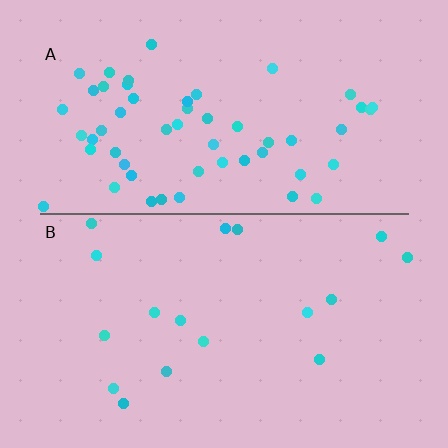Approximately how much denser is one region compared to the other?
Approximately 3.2× — region A over region B.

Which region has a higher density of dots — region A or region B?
A (the top).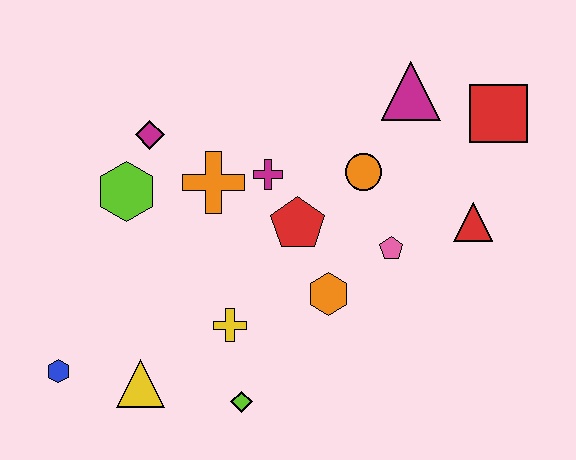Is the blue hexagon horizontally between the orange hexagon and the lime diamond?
No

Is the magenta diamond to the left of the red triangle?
Yes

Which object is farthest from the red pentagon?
The blue hexagon is farthest from the red pentagon.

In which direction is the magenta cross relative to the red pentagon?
The magenta cross is above the red pentagon.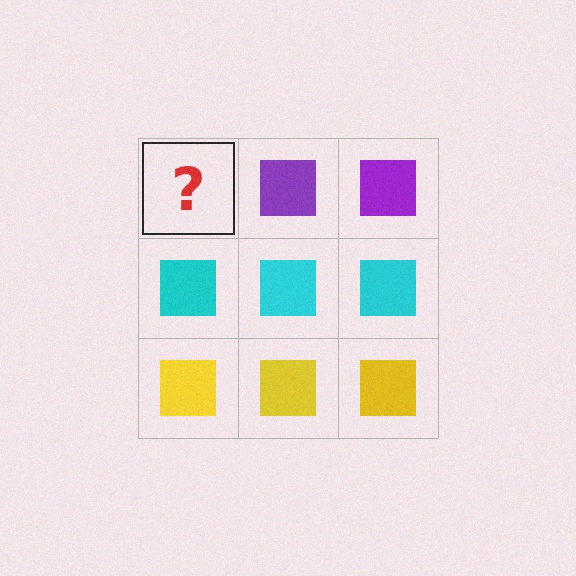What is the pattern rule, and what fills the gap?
The rule is that each row has a consistent color. The gap should be filled with a purple square.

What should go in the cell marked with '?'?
The missing cell should contain a purple square.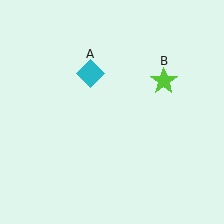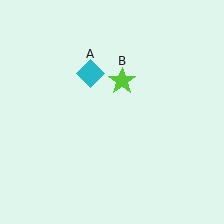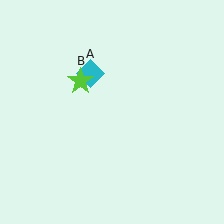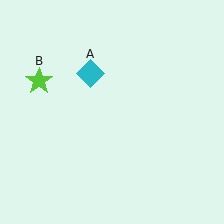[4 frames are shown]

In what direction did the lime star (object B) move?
The lime star (object B) moved left.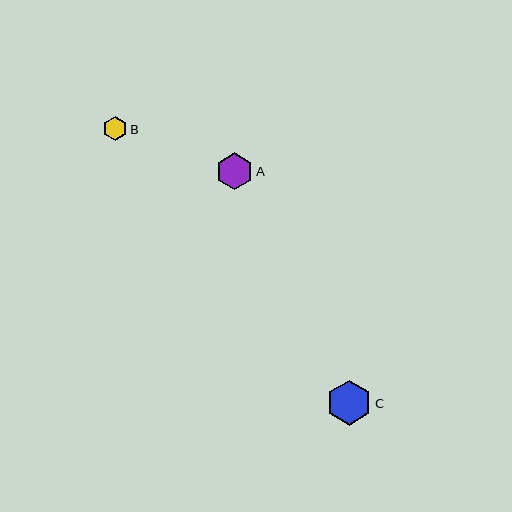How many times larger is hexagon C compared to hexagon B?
Hexagon C is approximately 1.9 times the size of hexagon B.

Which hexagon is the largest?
Hexagon C is the largest with a size of approximately 45 pixels.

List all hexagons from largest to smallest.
From largest to smallest: C, A, B.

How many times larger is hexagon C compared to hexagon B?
Hexagon C is approximately 1.9 times the size of hexagon B.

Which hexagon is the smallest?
Hexagon B is the smallest with a size of approximately 24 pixels.